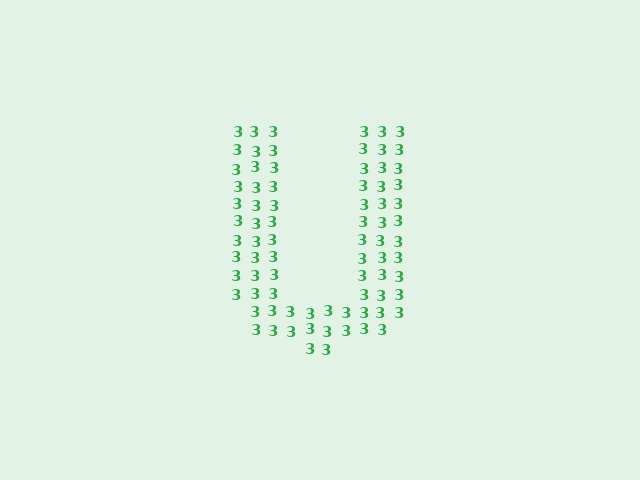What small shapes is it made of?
It is made of small digit 3's.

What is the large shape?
The large shape is the letter U.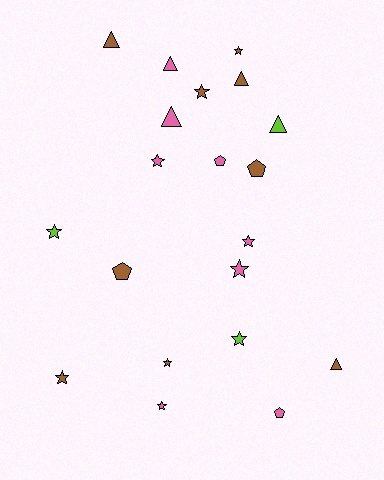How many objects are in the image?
There are 20 objects.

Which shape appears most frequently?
Star, with 10 objects.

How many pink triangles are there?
There are 2 pink triangles.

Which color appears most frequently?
Brown, with 9 objects.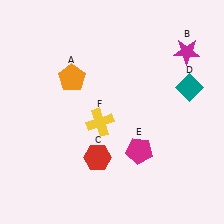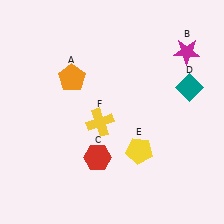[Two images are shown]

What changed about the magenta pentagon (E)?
In Image 1, E is magenta. In Image 2, it changed to yellow.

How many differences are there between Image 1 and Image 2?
There is 1 difference between the two images.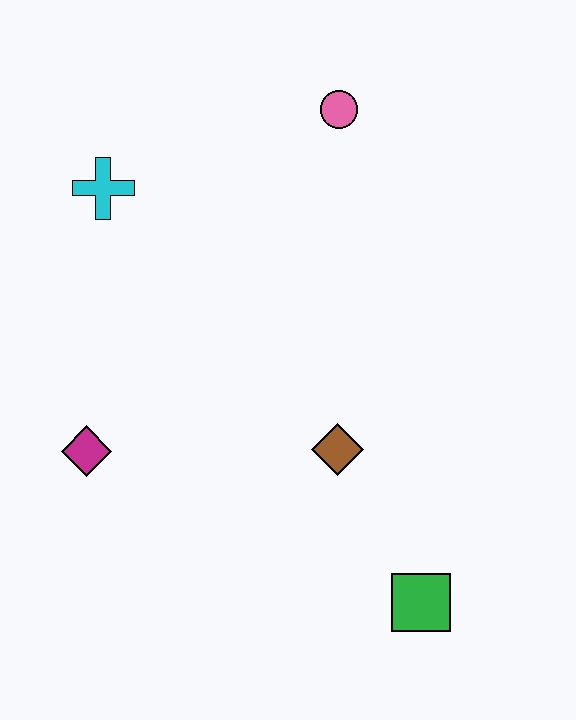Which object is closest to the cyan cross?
The pink circle is closest to the cyan cross.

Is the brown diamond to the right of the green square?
No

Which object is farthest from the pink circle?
The green square is farthest from the pink circle.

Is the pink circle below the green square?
No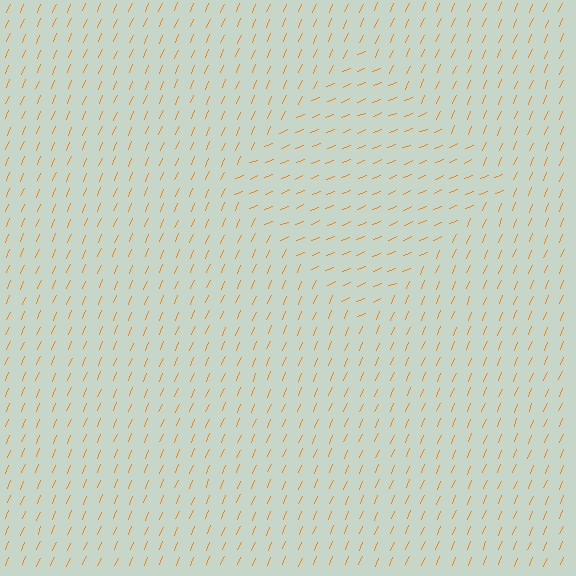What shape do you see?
I see a diamond.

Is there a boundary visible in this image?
Yes, there is a texture boundary formed by a change in line orientation.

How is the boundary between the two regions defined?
The boundary is defined purely by a change in line orientation (approximately 45 degrees difference). All lines are the same color and thickness.